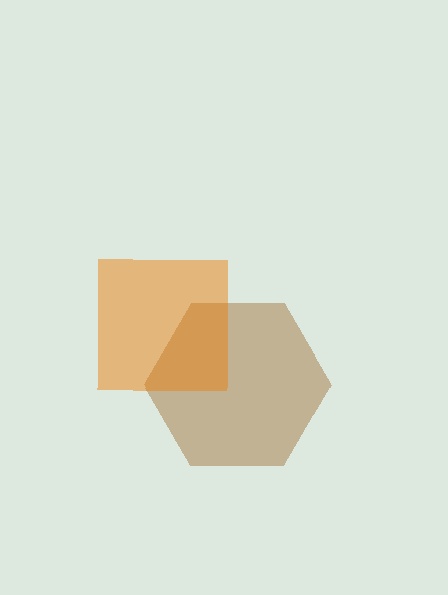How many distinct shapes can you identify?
There are 2 distinct shapes: a brown hexagon, an orange square.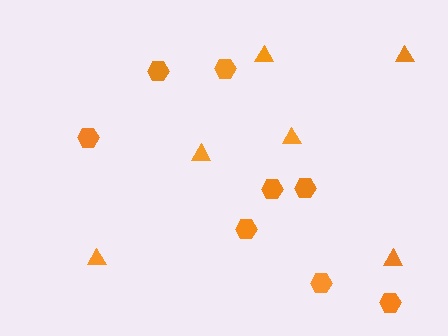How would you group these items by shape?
There are 2 groups: one group of triangles (6) and one group of hexagons (8).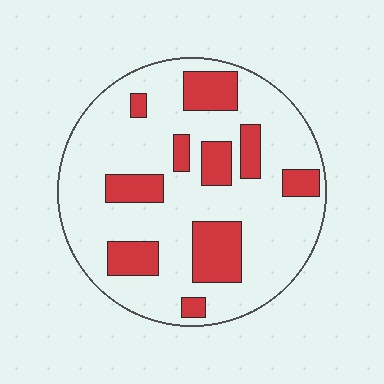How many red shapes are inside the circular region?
10.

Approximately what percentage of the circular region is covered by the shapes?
Approximately 25%.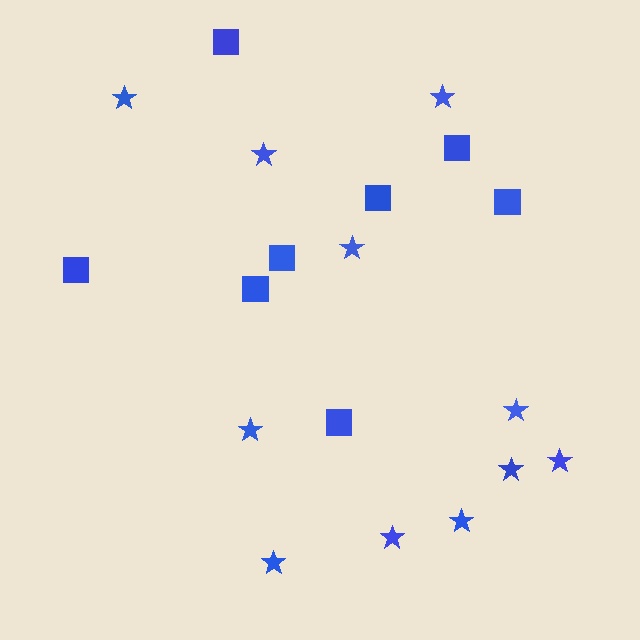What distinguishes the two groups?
There are 2 groups: one group of stars (11) and one group of squares (8).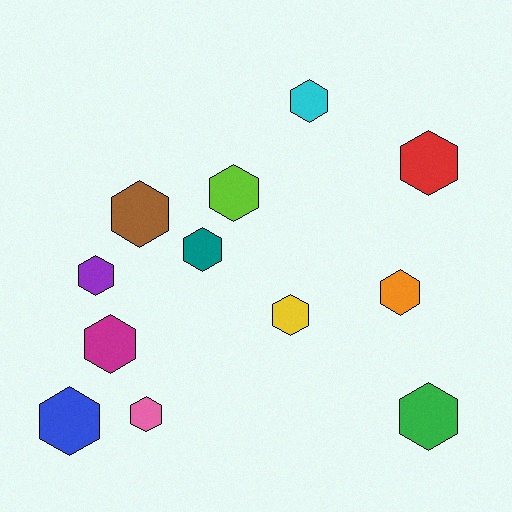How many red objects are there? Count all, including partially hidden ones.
There is 1 red object.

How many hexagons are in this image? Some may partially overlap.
There are 12 hexagons.